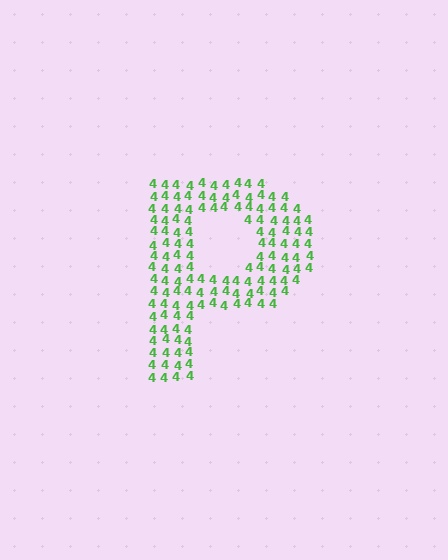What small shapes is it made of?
It is made of small digit 4's.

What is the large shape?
The large shape is the letter P.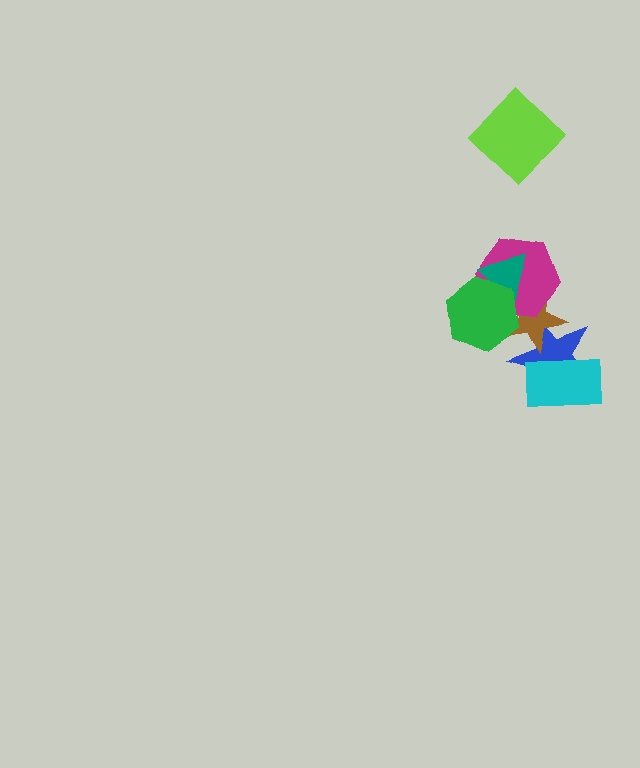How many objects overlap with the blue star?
2 objects overlap with the blue star.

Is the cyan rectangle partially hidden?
No, no other shape covers it.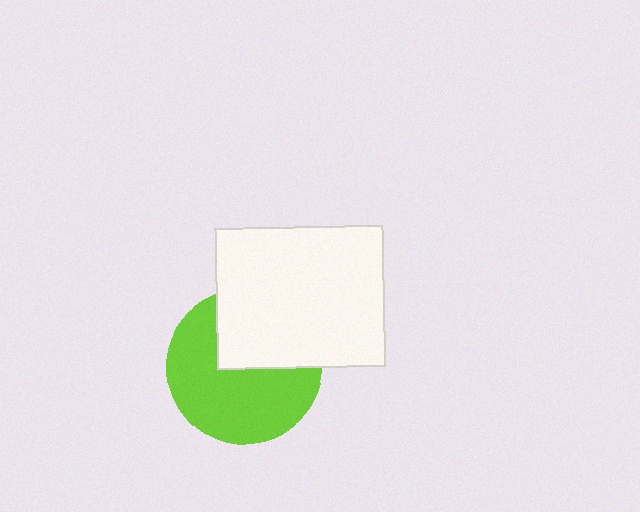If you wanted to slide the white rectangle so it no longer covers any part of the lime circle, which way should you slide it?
Slide it up — that is the most direct way to separate the two shapes.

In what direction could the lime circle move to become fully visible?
The lime circle could move down. That would shift it out from behind the white rectangle entirely.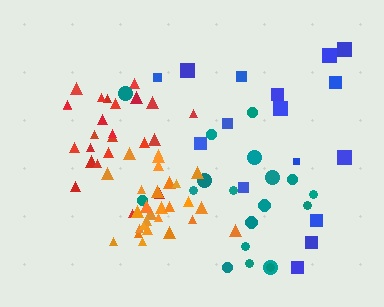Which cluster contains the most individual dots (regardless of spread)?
Orange (28).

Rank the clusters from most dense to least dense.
orange, red, teal, blue.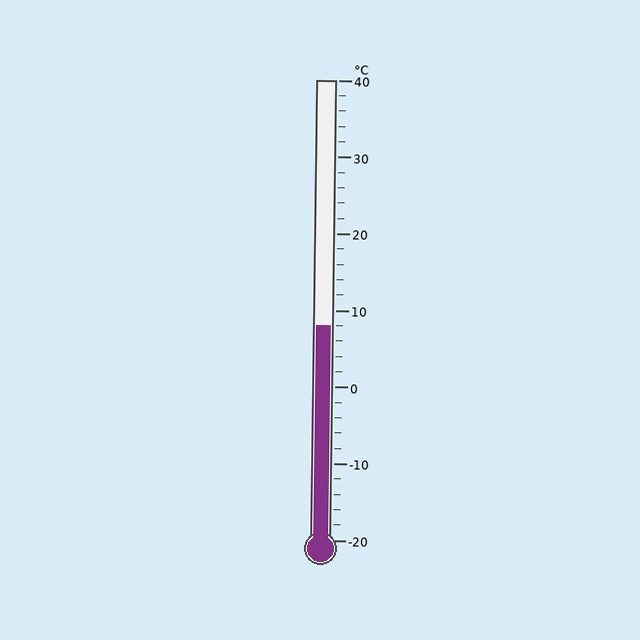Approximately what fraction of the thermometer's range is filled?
The thermometer is filled to approximately 45% of its range.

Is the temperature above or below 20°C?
The temperature is below 20°C.